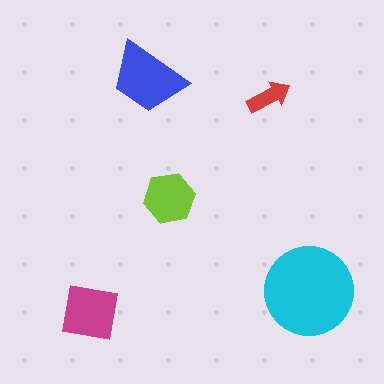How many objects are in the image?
There are 5 objects in the image.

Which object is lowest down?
The magenta square is bottommost.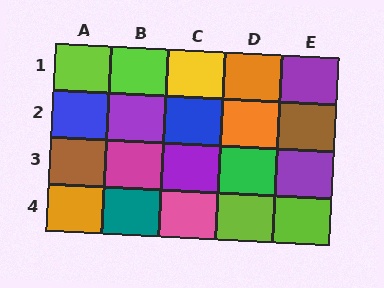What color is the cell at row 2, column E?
Brown.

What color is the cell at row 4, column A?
Orange.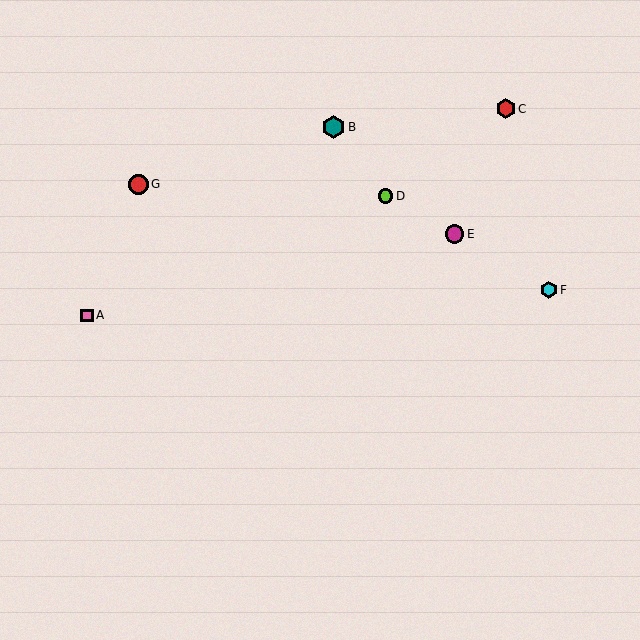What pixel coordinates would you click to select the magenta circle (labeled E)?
Click at (455, 234) to select the magenta circle E.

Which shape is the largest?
The teal hexagon (labeled B) is the largest.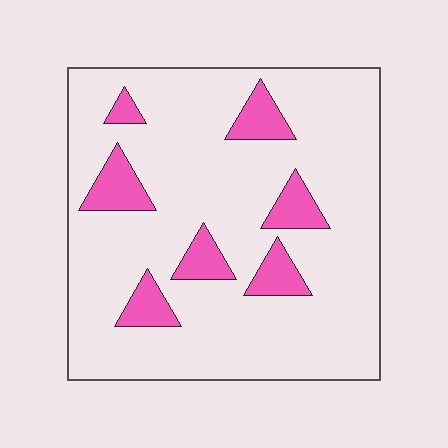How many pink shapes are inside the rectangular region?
7.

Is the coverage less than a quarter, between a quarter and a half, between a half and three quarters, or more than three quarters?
Less than a quarter.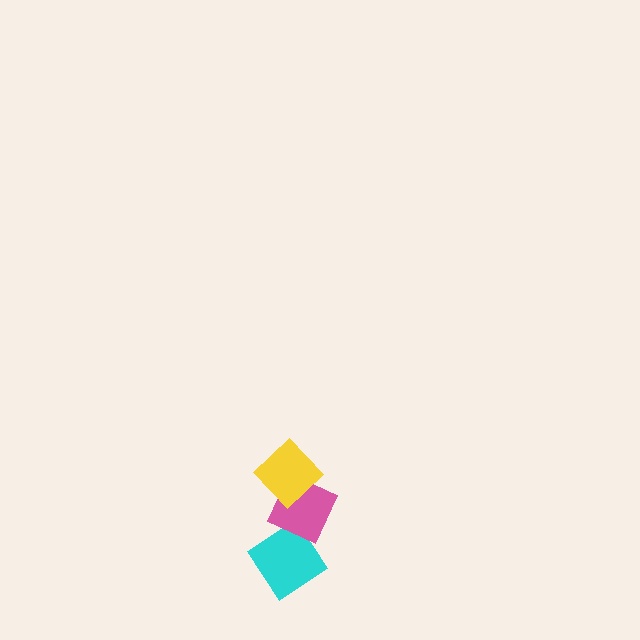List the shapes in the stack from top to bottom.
From top to bottom: the yellow diamond, the pink diamond, the cyan diamond.